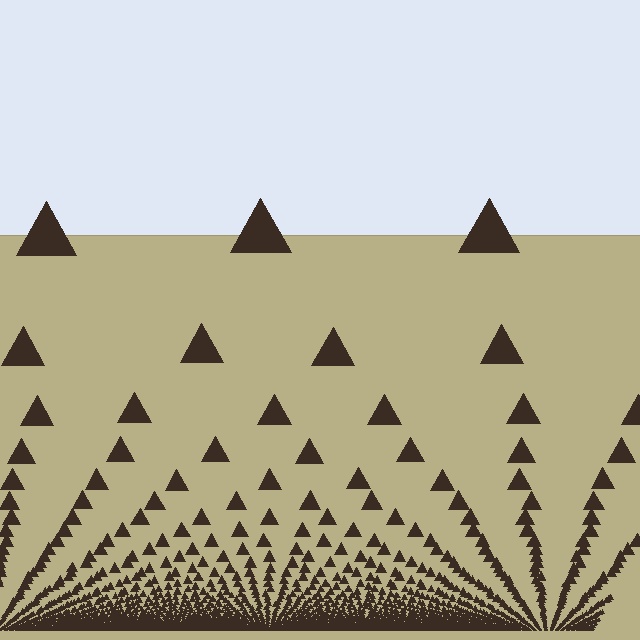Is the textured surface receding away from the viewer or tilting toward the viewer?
The surface appears to tilt toward the viewer. Texture elements get larger and sparser toward the top.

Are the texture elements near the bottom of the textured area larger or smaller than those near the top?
Smaller. The gradient is inverted — elements near the bottom are smaller and denser.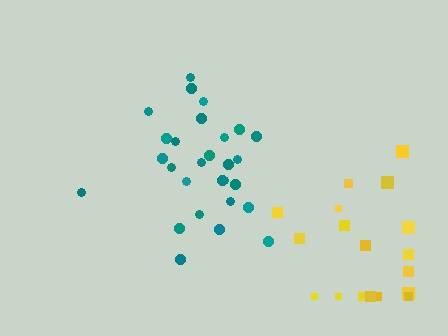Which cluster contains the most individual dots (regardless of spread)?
Teal (28).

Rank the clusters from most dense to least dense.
teal, yellow.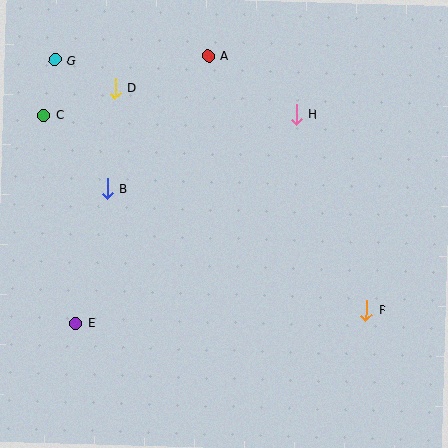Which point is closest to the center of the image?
Point B at (107, 189) is closest to the center.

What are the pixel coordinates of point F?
Point F is at (366, 310).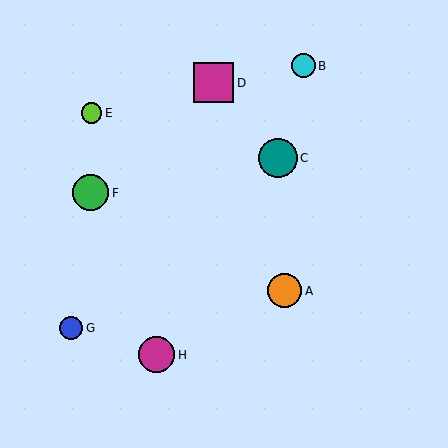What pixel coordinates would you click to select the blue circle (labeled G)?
Click at (71, 328) to select the blue circle G.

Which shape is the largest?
The magenta square (labeled D) is the largest.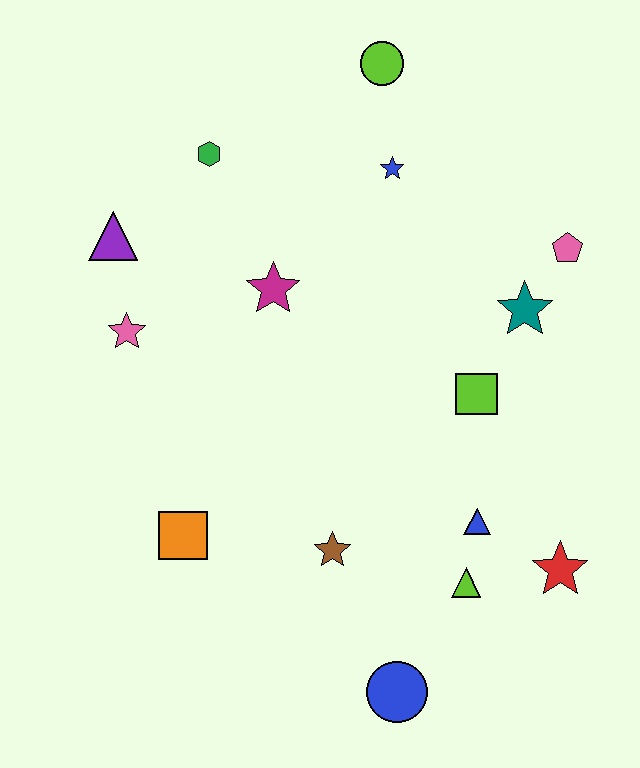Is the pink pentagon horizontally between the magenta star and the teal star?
No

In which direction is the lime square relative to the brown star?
The lime square is above the brown star.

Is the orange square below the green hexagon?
Yes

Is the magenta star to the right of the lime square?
No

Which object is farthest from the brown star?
The lime circle is farthest from the brown star.